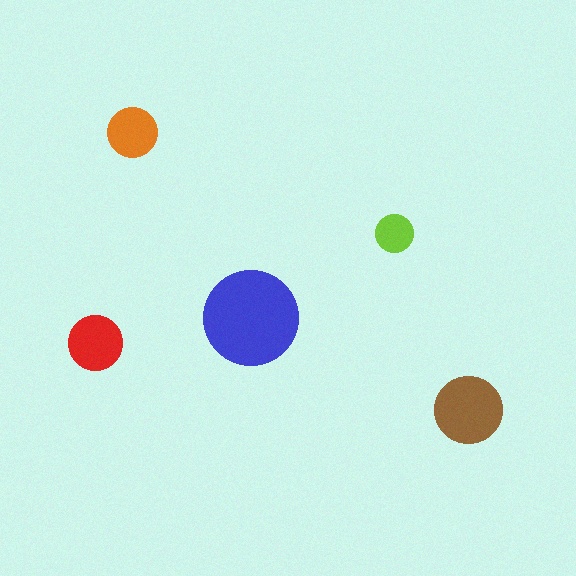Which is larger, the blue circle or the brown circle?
The blue one.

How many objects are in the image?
There are 5 objects in the image.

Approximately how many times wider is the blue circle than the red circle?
About 1.5 times wider.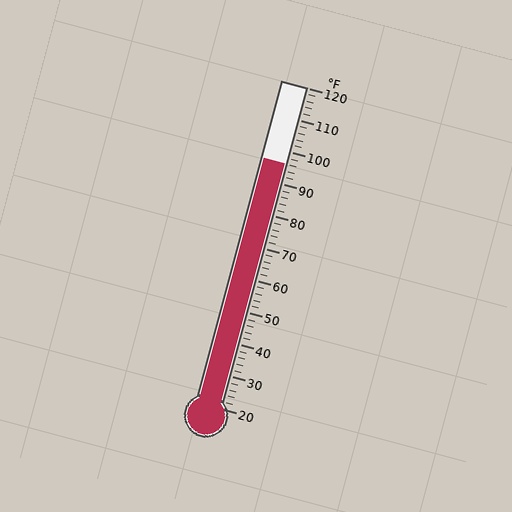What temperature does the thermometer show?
The thermometer shows approximately 96°F.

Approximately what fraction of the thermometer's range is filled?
The thermometer is filled to approximately 75% of its range.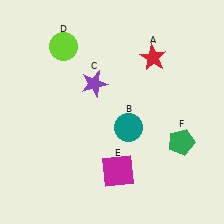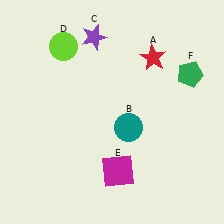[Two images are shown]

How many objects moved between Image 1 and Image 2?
2 objects moved between the two images.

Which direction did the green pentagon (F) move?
The green pentagon (F) moved up.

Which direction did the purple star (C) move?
The purple star (C) moved up.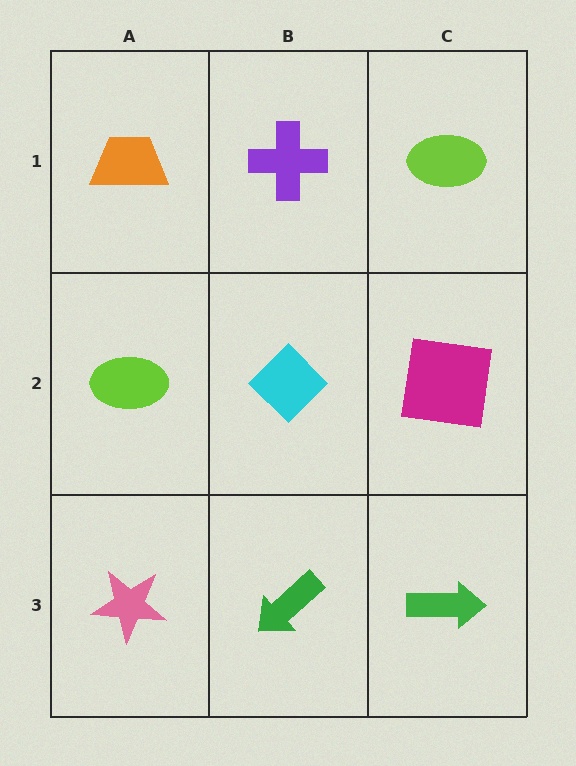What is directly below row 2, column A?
A pink star.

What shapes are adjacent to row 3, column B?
A cyan diamond (row 2, column B), a pink star (row 3, column A), a green arrow (row 3, column C).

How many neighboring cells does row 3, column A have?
2.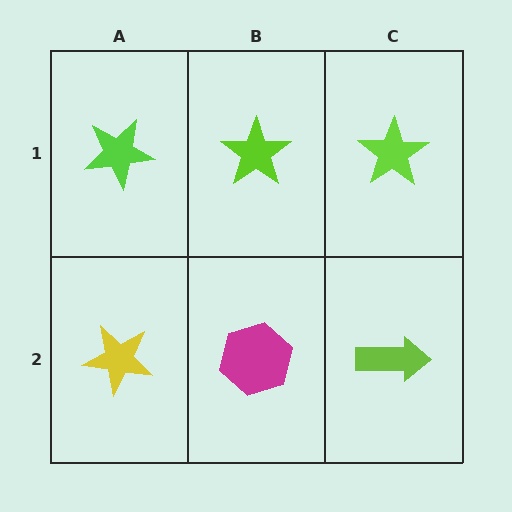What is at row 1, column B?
A lime star.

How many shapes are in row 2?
3 shapes.